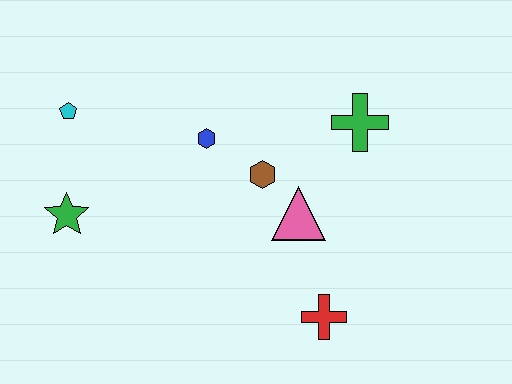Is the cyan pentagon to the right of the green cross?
No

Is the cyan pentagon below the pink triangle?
No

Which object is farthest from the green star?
The green cross is farthest from the green star.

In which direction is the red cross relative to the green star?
The red cross is to the right of the green star.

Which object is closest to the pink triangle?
The brown hexagon is closest to the pink triangle.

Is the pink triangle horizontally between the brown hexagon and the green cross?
Yes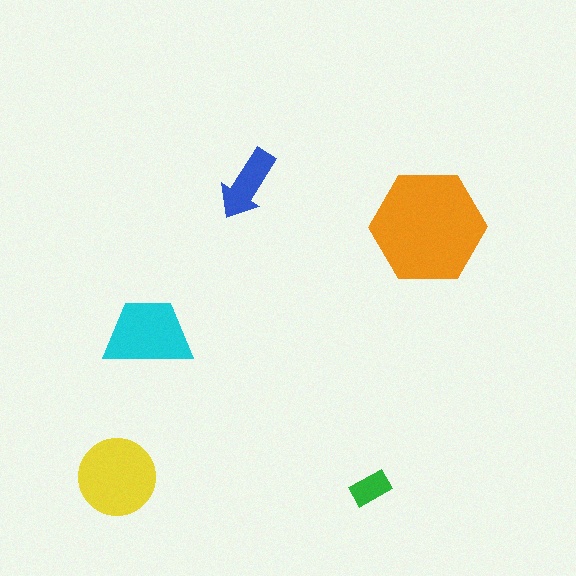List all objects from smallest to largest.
The green rectangle, the blue arrow, the cyan trapezoid, the yellow circle, the orange hexagon.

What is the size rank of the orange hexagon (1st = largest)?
1st.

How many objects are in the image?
There are 5 objects in the image.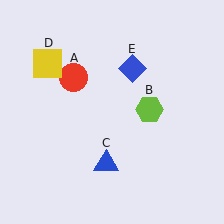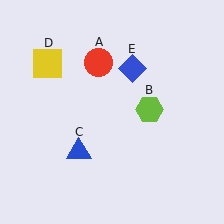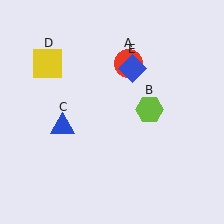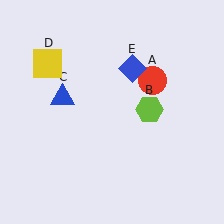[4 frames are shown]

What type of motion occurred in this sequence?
The red circle (object A), blue triangle (object C) rotated clockwise around the center of the scene.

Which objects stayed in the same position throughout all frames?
Lime hexagon (object B) and yellow square (object D) and blue diamond (object E) remained stationary.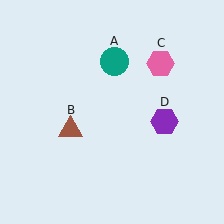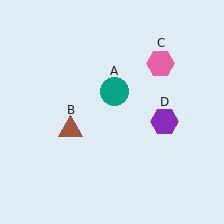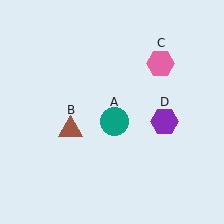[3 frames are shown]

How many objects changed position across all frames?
1 object changed position: teal circle (object A).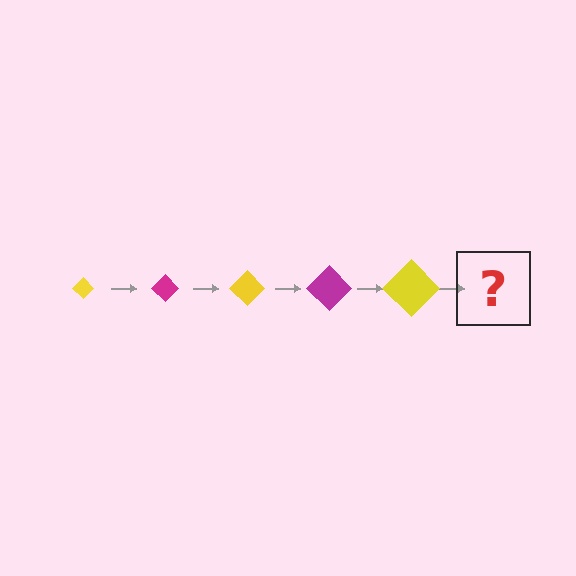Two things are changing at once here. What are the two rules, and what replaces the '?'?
The two rules are that the diamond grows larger each step and the color cycles through yellow and magenta. The '?' should be a magenta diamond, larger than the previous one.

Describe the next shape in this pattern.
It should be a magenta diamond, larger than the previous one.